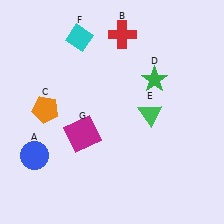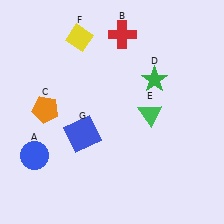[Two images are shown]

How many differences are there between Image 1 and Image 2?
There are 2 differences between the two images.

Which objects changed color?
F changed from cyan to yellow. G changed from magenta to blue.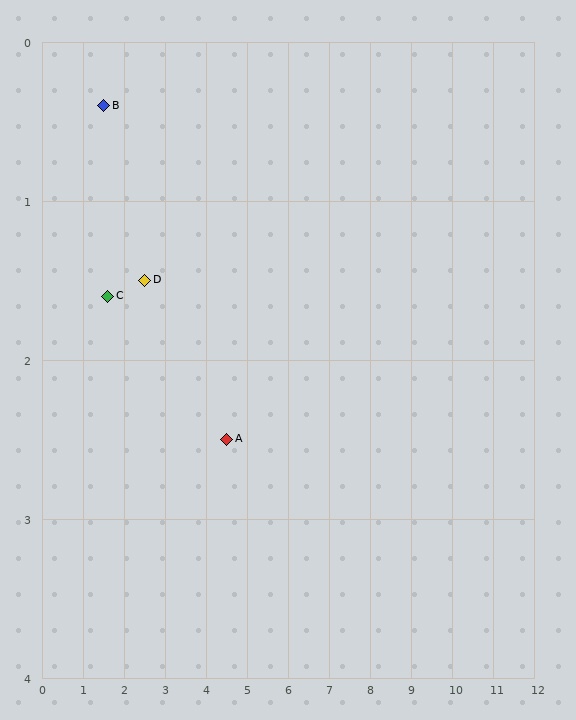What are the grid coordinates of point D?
Point D is at approximately (2.5, 1.5).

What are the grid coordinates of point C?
Point C is at approximately (1.6, 1.6).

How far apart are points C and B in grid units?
Points C and B are about 1.2 grid units apart.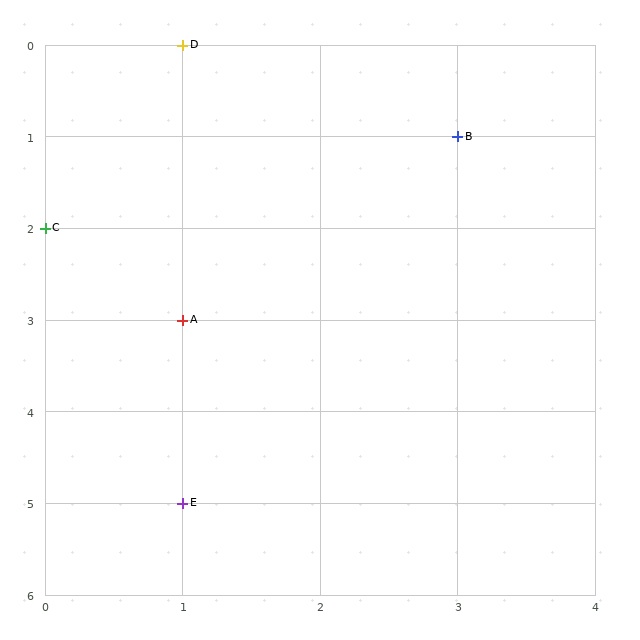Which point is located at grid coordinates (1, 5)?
Point E is at (1, 5).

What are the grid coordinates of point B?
Point B is at grid coordinates (3, 1).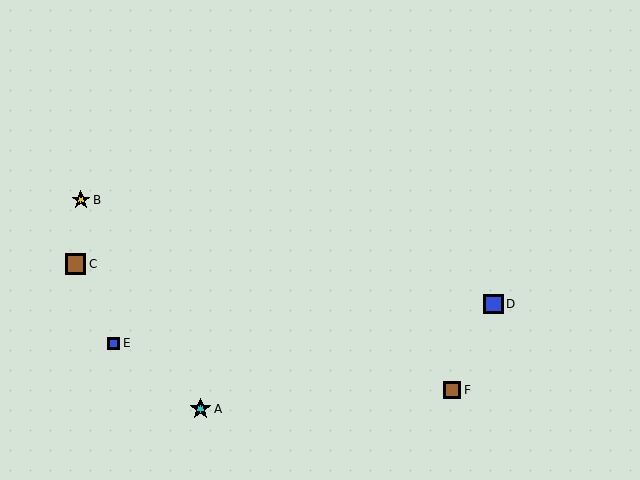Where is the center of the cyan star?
The center of the cyan star is at (201, 409).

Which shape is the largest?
The cyan star (labeled A) is the largest.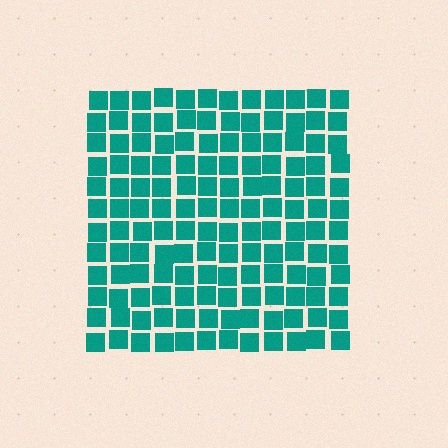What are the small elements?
The small elements are squares.